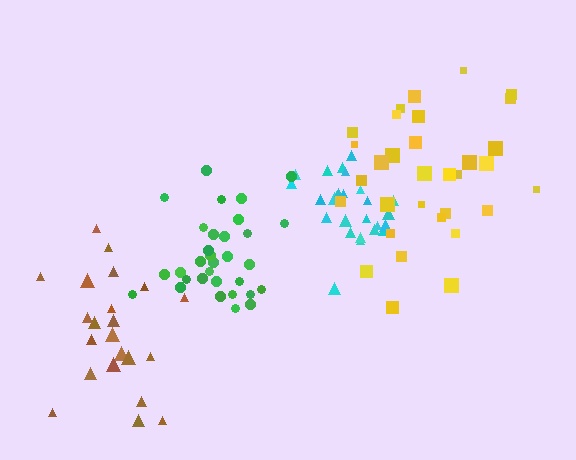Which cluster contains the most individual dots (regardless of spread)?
Green (32).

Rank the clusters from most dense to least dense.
cyan, green, brown, yellow.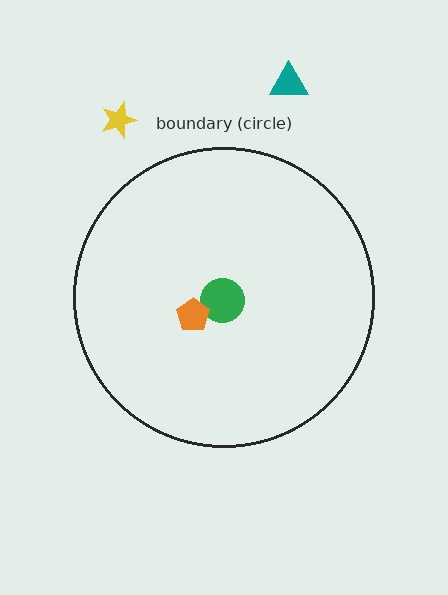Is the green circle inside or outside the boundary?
Inside.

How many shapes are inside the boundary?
2 inside, 2 outside.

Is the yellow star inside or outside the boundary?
Outside.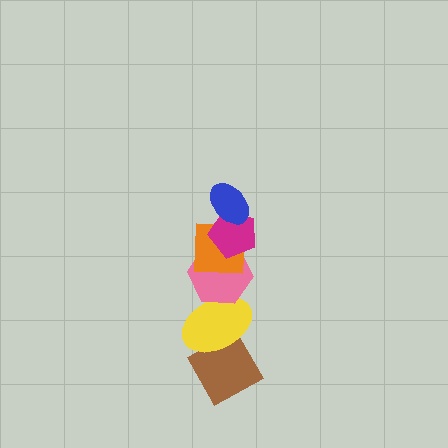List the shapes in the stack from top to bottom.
From top to bottom: the blue ellipse, the magenta pentagon, the orange square, the pink hexagon, the yellow ellipse, the brown diamond.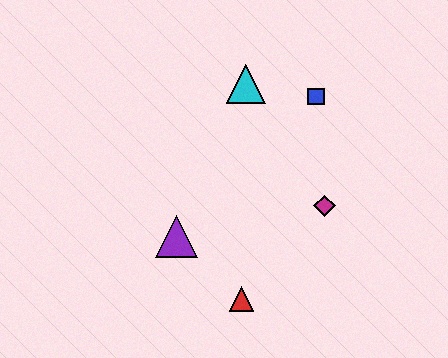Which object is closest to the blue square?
The cyan triangle is closest to the blue square.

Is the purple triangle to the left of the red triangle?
Yes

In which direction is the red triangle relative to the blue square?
The red triangle is below the blue square.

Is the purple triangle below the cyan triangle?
Yes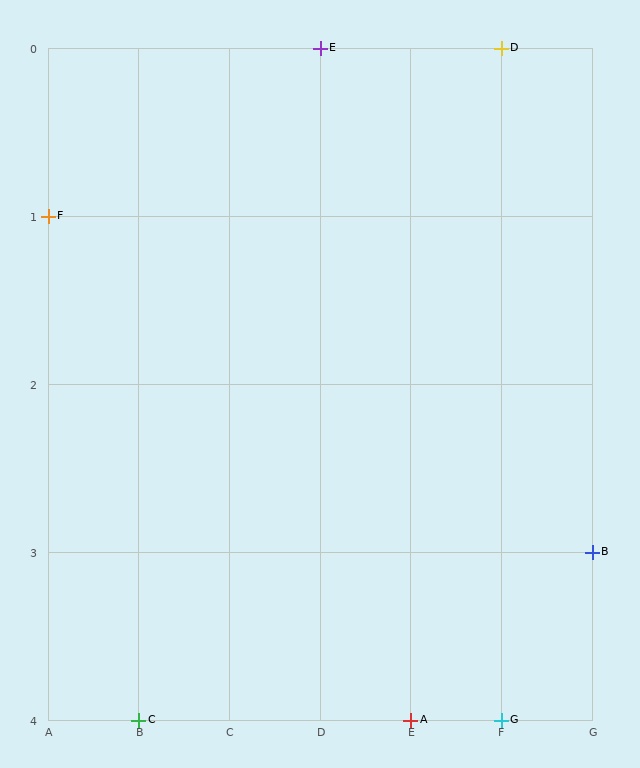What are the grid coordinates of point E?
Point E is at grid coordinates (D, 0).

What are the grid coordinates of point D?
Point D is at grid coordinates (F, 0).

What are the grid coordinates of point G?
Point G is at grid coordinates (F, 4).